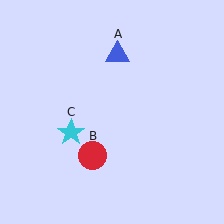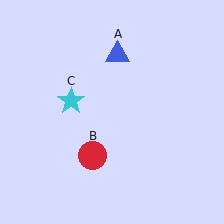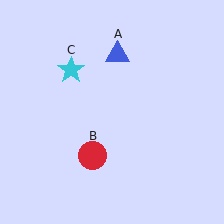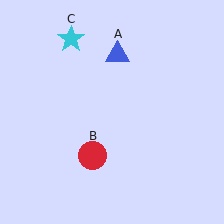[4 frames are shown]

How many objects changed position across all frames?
1 object changed position: cyan star (object C).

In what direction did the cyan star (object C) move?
The cyan star (object C) moved up.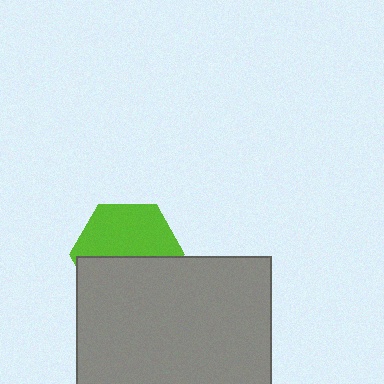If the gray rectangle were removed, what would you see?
You would see the complete lime hexagon.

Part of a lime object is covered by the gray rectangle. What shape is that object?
It is a hexagon.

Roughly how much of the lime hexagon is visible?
About half of it is visible (roughly 52%).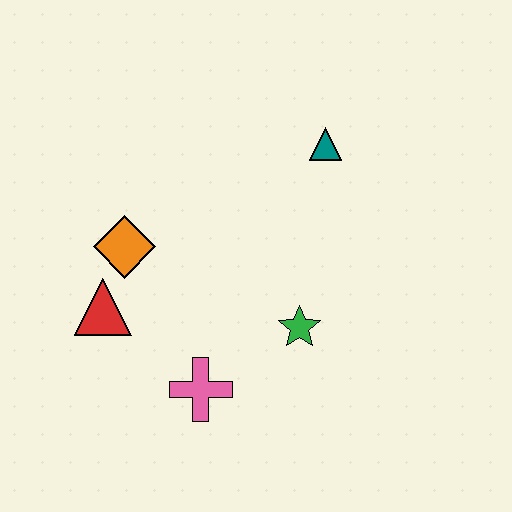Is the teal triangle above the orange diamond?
Yes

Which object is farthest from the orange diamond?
The teal triangle is farthest from the orange diamond.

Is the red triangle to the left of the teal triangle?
Yes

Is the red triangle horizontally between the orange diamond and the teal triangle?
No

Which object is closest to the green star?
The pink cross is closest to the green star.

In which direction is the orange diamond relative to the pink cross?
The orange diamond is above the pink cross.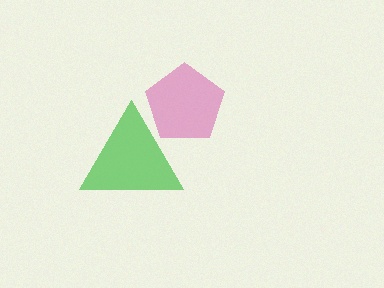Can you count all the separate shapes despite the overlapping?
Yes, there are 2 separate shapes.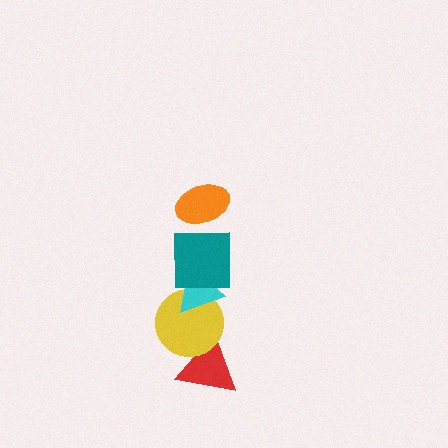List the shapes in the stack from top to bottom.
From top to bottom: the orange ellipse, the teal square, the cyan triangle, the yellow circle, the red triangle.